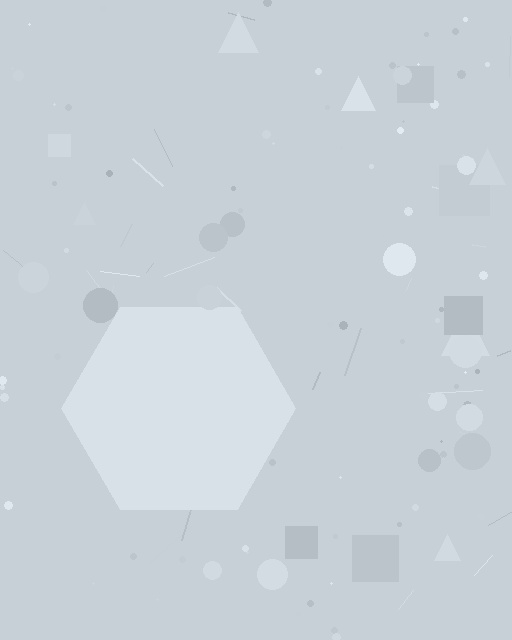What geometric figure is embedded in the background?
A hexagon is embedded in the background.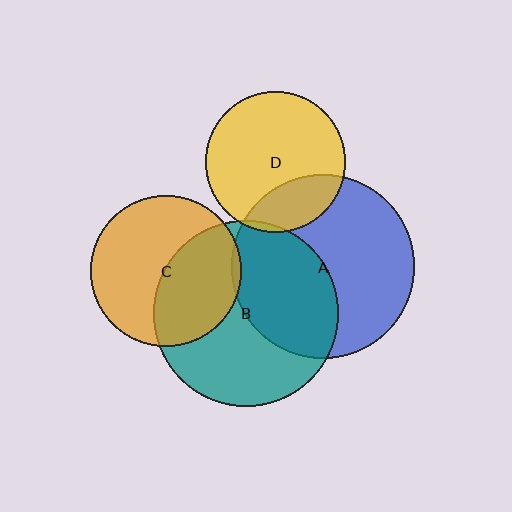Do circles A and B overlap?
Yes.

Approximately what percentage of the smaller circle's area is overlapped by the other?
Approximately 40%.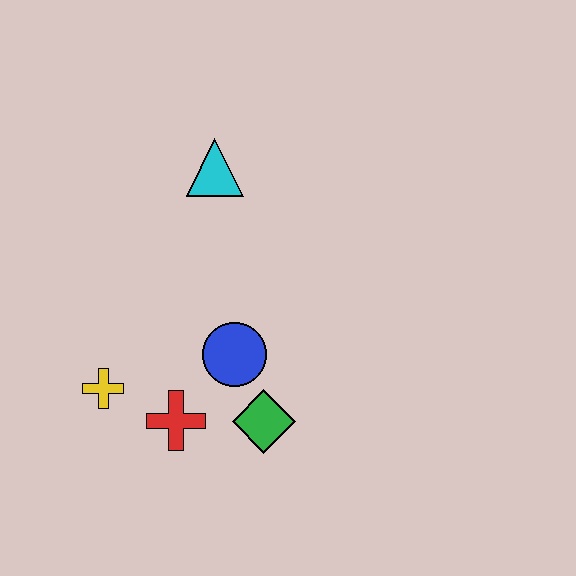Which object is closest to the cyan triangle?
The blue circle is closest to the cyan triangle.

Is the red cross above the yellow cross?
No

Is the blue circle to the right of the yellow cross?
Yes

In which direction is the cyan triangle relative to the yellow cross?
The cyan triangle is above the yellow cross.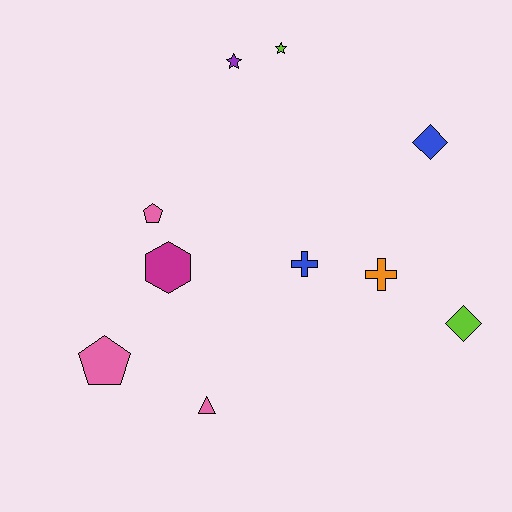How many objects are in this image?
There are 10 objects.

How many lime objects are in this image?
There are 2 lime objects.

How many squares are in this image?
There are no squares.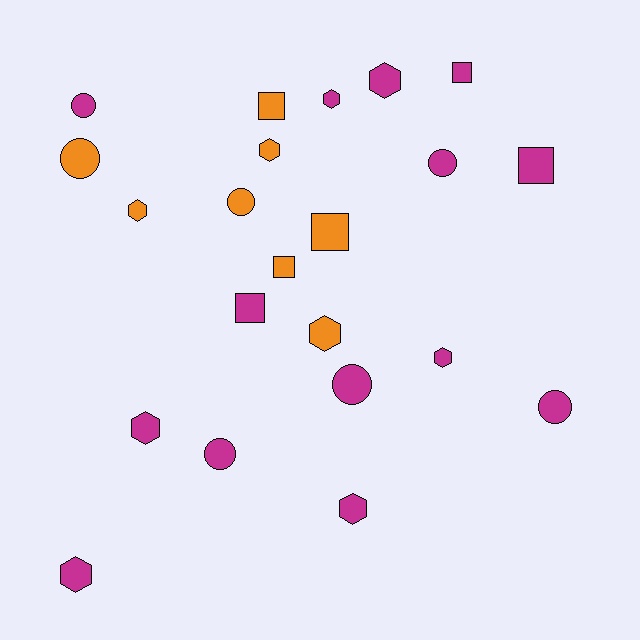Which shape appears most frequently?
Hexagon, with 9 objects.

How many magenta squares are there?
There are 3 magenta squares.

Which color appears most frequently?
Magenta, with 14 objects.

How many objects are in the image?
There are 22 objects.